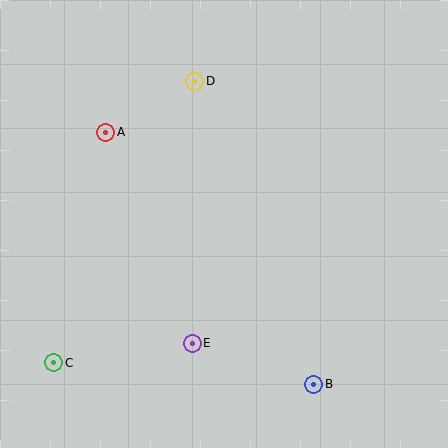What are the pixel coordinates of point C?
Point C is at (54, 363).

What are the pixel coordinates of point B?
Point B is at (314, 384).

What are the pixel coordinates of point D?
Point D is at (195, 81).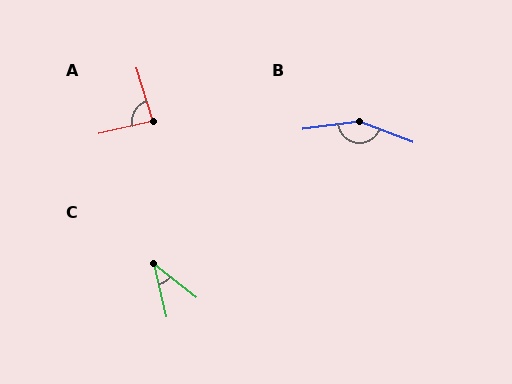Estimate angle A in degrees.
Approximately 86 degrees.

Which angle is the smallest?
C, at approximately 39 degrees.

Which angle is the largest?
B, at approximately 151 degrees.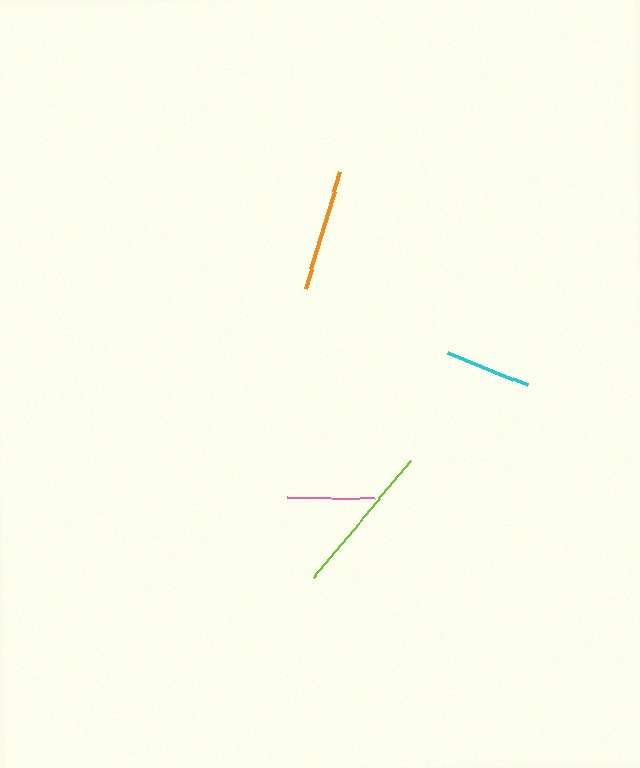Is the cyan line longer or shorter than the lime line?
The lime line is longer than the cyan line.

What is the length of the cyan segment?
The cyan segment is approximately 87 pixels long.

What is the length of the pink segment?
The pink segment is approximately 88 pixels long.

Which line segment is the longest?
The lime line is the longest at approximately 153 pixels.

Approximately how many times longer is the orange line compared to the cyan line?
The orange line is approximately 1.4 times the length of the cyan line.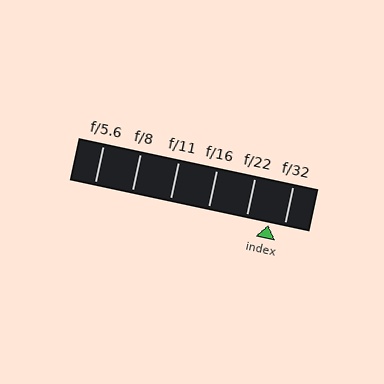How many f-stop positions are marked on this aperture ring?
There are 6 f-stop positions marked.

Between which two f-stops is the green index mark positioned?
The index mark is between f/22 and f/32.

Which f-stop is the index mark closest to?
The index mark is closest to f/32.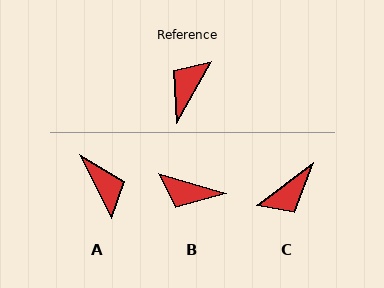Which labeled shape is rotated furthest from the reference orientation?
C, about 157 degrees away.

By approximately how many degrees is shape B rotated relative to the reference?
Approximately 104 degrees counter-clockwise.